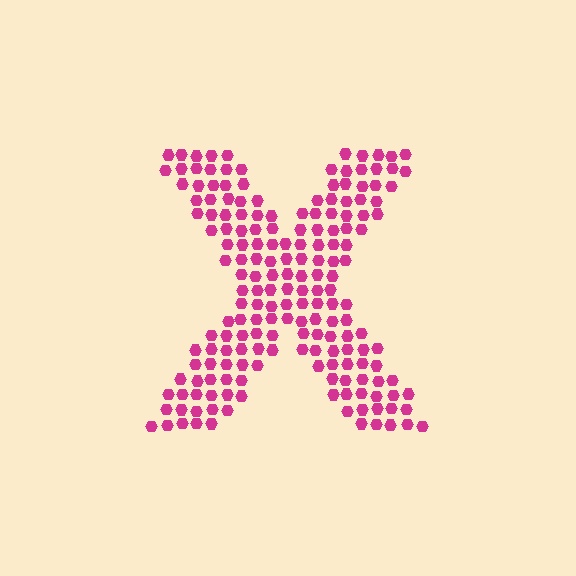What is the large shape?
The large shape is the letter X.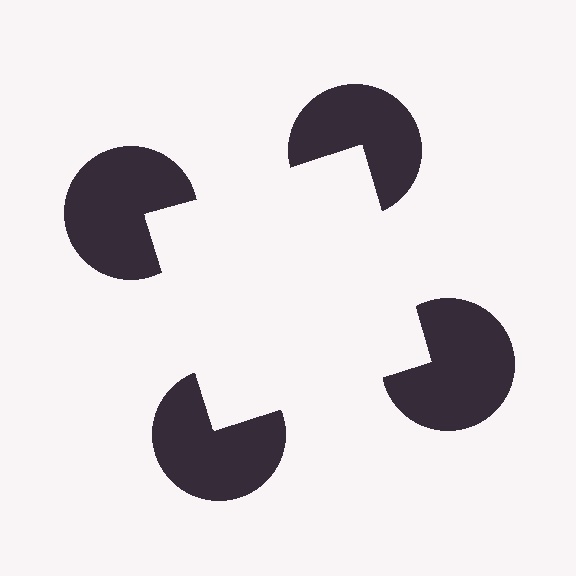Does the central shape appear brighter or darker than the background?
It typically appears slightly brighter than the background, even though no actual brightness change is drawn.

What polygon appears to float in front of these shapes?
An illusory square — its edges are inferred from the aligned wedge cuts in the pac-man discs, not physically drawn.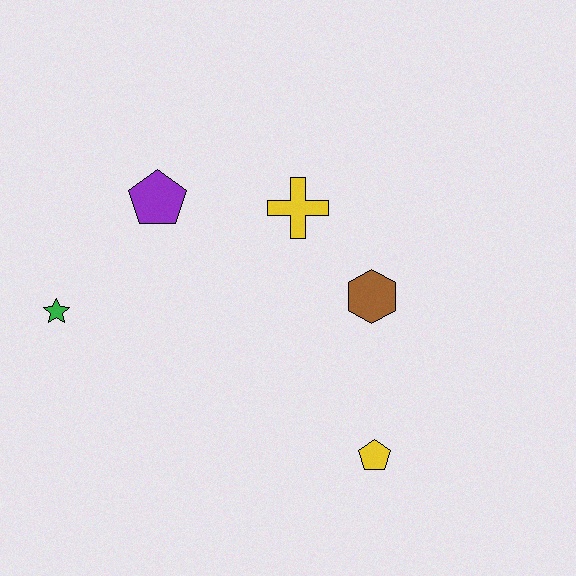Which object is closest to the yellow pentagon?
The brown hexagon is closest to the yellow pentagon.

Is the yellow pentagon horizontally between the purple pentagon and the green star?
No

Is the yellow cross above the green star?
Yes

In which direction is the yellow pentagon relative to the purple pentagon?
The yellow pentagon is below the purple pentagon.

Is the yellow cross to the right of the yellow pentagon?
No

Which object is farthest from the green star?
The yellow pentagon is farthest from the green star.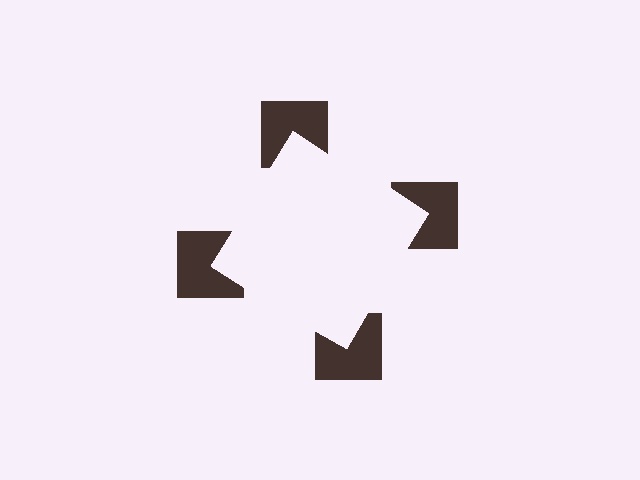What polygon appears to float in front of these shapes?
An illusory square — its edges are inferred from the aligned wedge cuts in the notched squares, not physically drawn.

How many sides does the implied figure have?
4 sides.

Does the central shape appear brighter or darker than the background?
It typically appears slightly brighter than the background, even though no actual brightness change is drawn.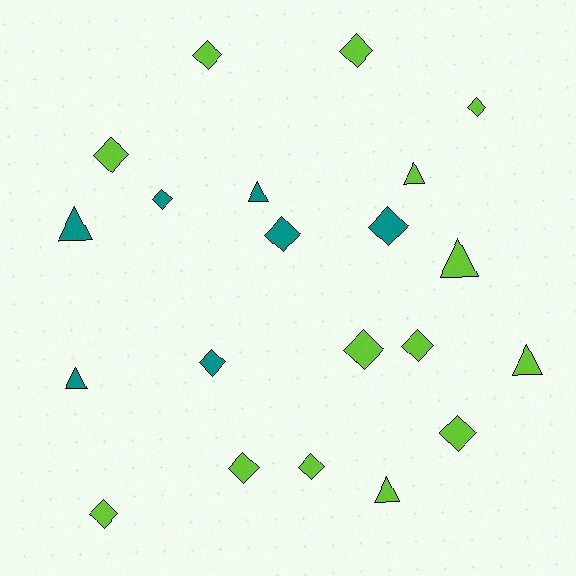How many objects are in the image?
There are 21 objects.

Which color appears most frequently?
Lime, with 14 objects.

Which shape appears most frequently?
Diamond, with 14 objects.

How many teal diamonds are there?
There are 4 teal diamonds.